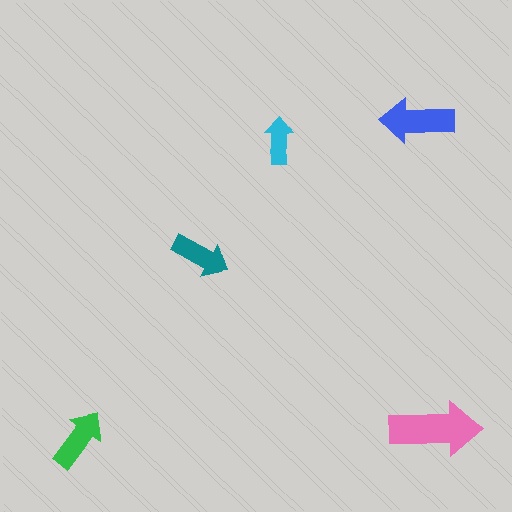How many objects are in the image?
There are 5 objects in the image.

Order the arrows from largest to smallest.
the pink one, the blue one, the green one, the teal one, the cyan one.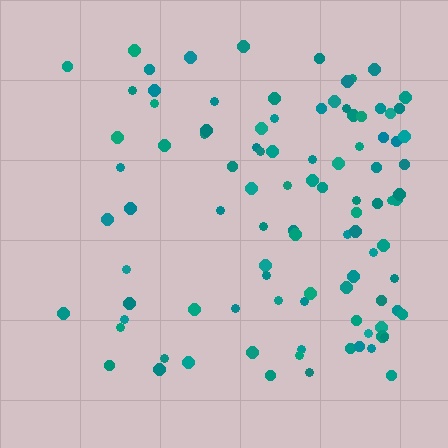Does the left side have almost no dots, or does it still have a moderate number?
Still a moderate number, just noticeably fewer than the right.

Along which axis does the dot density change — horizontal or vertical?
Horizontal.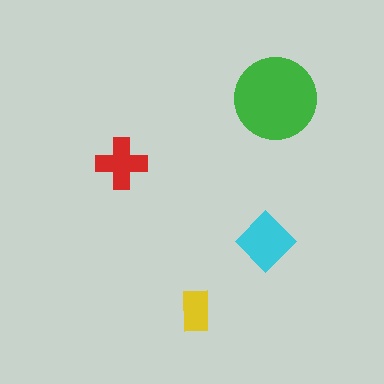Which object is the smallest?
The yellow rectangle.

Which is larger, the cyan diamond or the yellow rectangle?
The cyan diamond.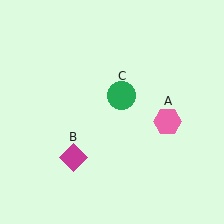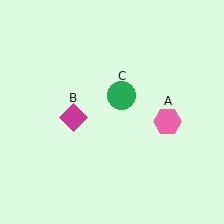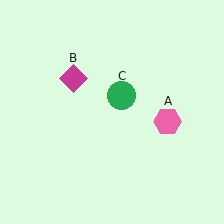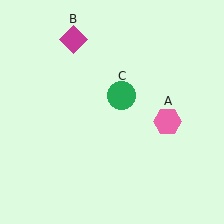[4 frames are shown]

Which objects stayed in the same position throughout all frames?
Pink hexagon (object A) and green circle (object C) remained stationary.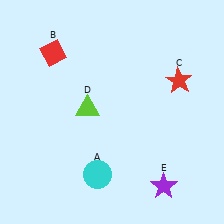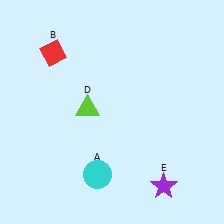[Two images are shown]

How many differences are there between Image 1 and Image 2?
There is 1 difference between the two images.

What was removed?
The red star (C) was removed in Image 2.